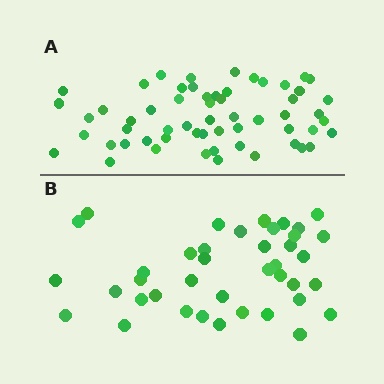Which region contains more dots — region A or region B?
Region A (the top region) has more dots.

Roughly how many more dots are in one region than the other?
Region A has approximately 20 more dots than region B.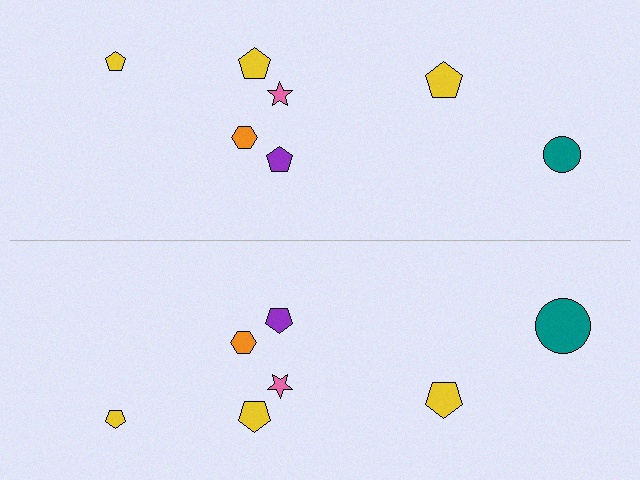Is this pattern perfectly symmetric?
No, the pattern is not perfectly symmetric. The teal circle on the bottom side has a different size than its mirror counterpart.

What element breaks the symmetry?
The teal circle on the bottom side has a different size than its mirror counterpart.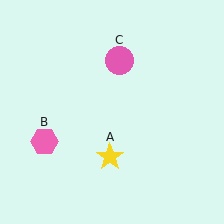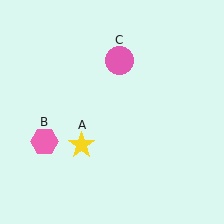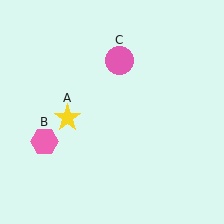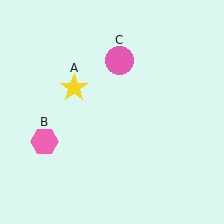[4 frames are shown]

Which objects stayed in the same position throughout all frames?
Pink hexagon (object B) and pink circle (object C) remained stationary.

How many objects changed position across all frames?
1 object changed position: yellow star (object A).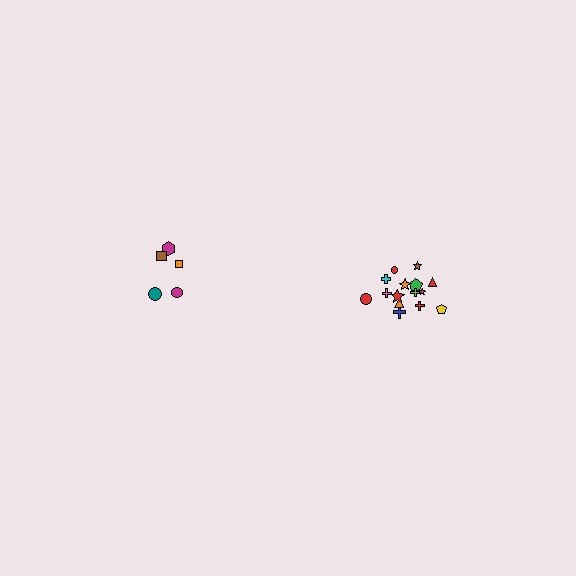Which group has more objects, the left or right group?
The right group.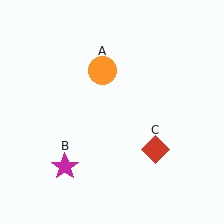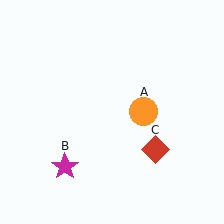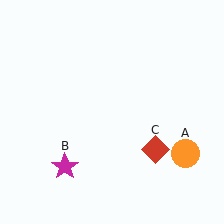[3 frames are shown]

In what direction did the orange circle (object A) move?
The orange circle (object A) moved down and to the right.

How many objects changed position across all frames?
1 object changed position: orange circle (object A).